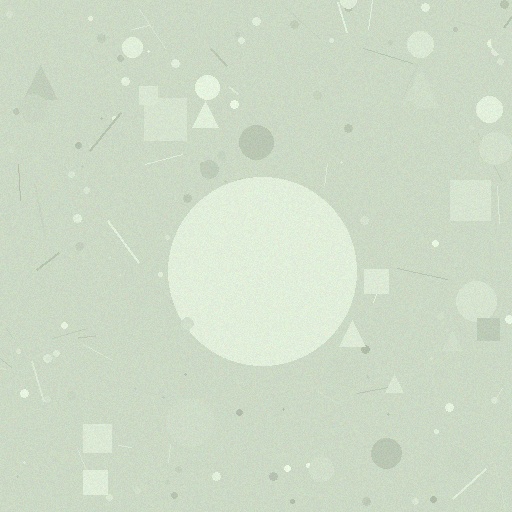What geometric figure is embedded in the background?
A circle is embedded in the background.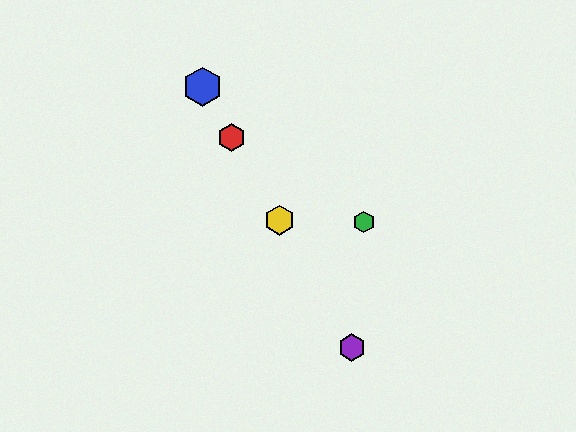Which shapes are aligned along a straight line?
The red hexagon, the blue hexagon, the yellow hexagon, the purple hexagon are aligned along a straight line.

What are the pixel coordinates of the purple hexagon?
The purple hexagon is at (352, 347).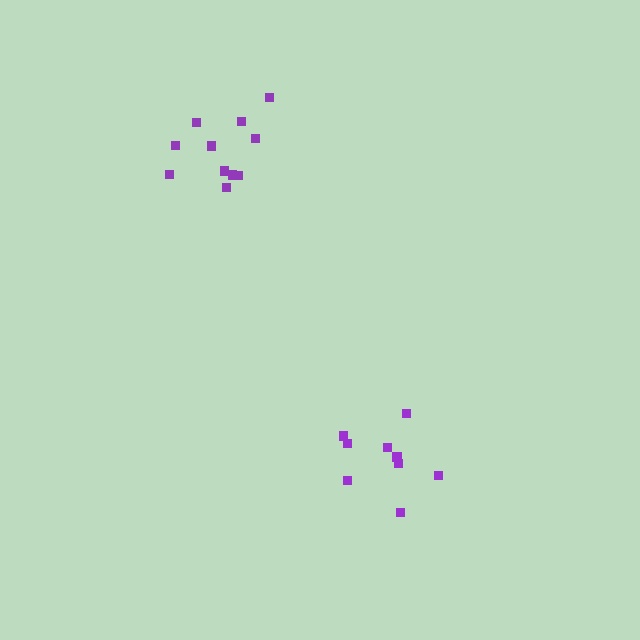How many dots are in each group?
Group 1: 11 dots, Group 2: 9 dots (20 total).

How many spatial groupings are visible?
There are 2 spatial groupings.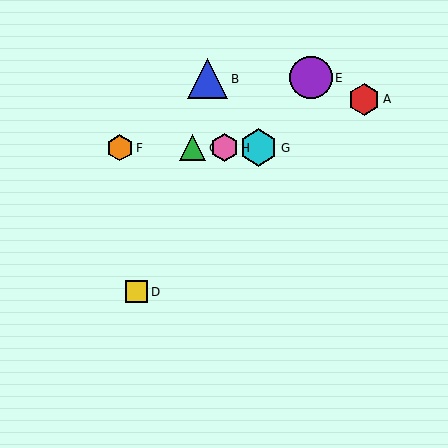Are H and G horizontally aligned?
Yes, both are at y≈148.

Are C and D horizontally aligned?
No, C is at y≈148 and D is at y≈292.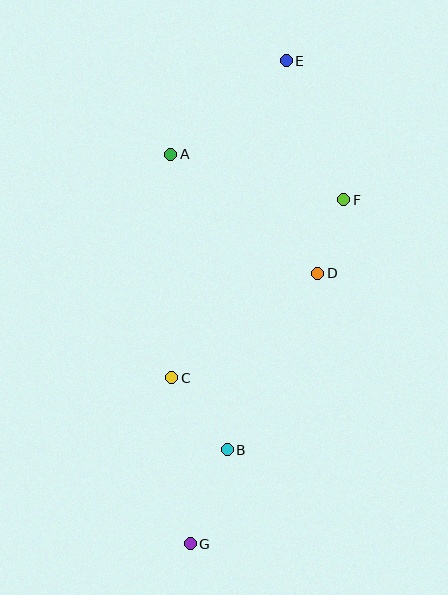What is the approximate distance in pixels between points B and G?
The distance between B and G is approximately 101 pixels.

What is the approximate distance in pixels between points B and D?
The distance between B and D is approximately 198 pixels.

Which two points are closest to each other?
Points D and F are closest to each other.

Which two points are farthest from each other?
Points E and G are farthest from each other.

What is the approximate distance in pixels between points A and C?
The distance between A and C is approximately 223 pixels.